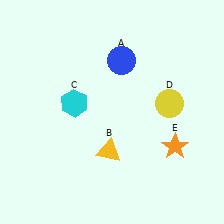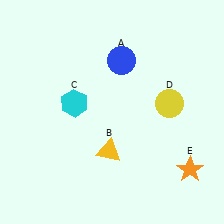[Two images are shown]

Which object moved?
The orange star (E) moved down.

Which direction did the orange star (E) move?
The orange star (E) moved down.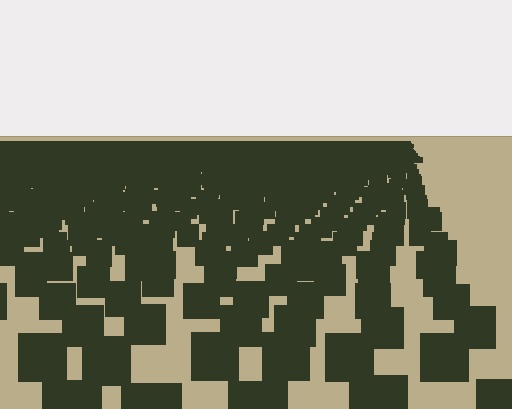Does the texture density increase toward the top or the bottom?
Density increases toward the top.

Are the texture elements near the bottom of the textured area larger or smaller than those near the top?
Larger. Near the bottom, elements are closer to the viewer and appear at a bigger on-screen size.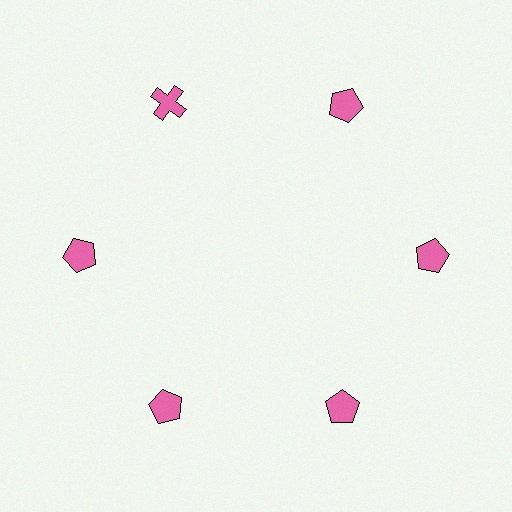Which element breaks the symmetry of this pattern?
The pink cross at roughly the 11 o'clock position breaks the symmetry. All other shapes are pink pentagons.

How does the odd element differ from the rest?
It has a different shape: cross instead of pentagon.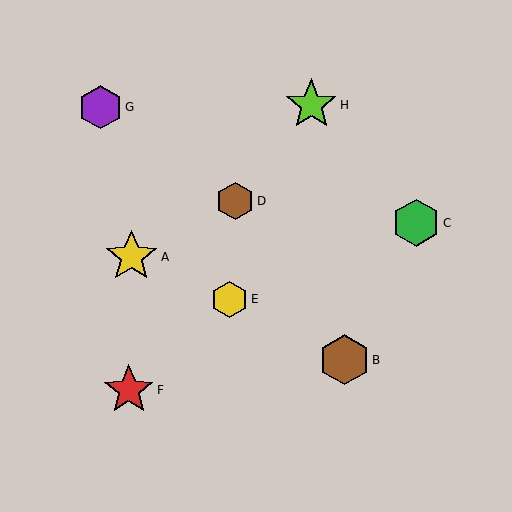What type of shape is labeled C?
Shape C is a green hexagon.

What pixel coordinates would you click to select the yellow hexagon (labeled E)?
Click at (229, 299) to select the yellow hexagon E.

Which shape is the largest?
The yellow star (labeled A) is the largest.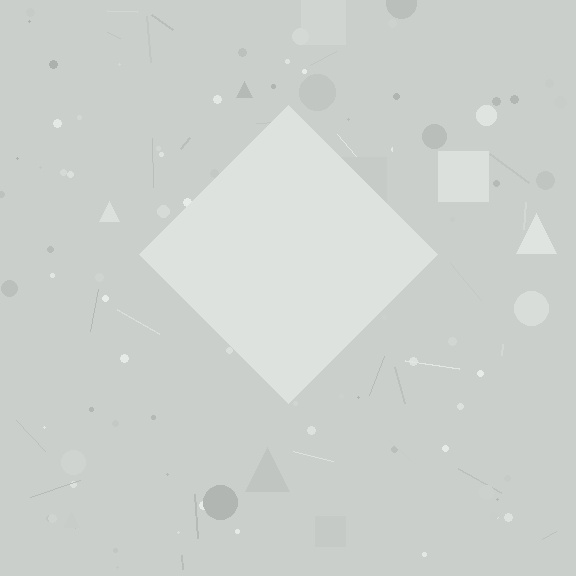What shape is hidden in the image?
A diamond is hidden in the image.